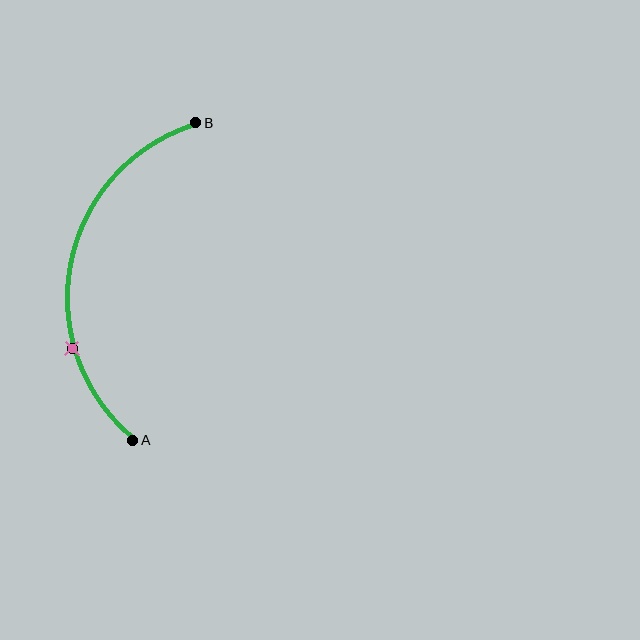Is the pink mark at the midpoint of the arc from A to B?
No. The pink mark lies on the arc but is closer to endpoint A. The arc midpoint would be at the point on the curve equidistant along the arc from both A and B.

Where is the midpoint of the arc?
The arc midpoint is the point on the curve farthest from the straight line joining A and B. It sits to the left of that line.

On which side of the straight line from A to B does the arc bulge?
The arc bulges to the left of the straight line connecting A and B.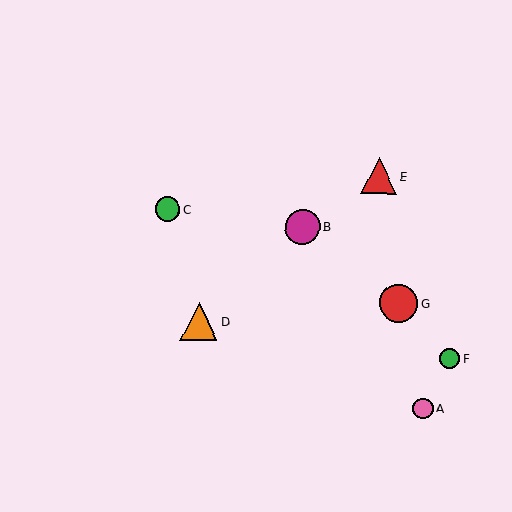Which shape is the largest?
The red circle (labeled G) is the largest.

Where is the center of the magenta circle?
The center of the magenta circle is at (302, 227).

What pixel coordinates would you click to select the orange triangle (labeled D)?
Click at (199, 322) to select the orange triangle D.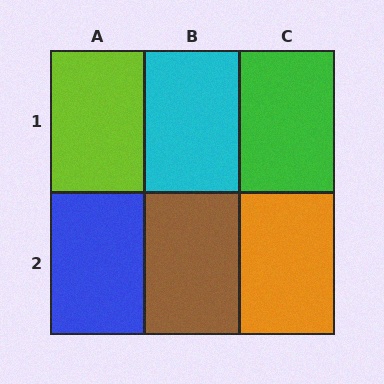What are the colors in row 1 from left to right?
Lime, cyan, green.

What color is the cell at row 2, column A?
Blue.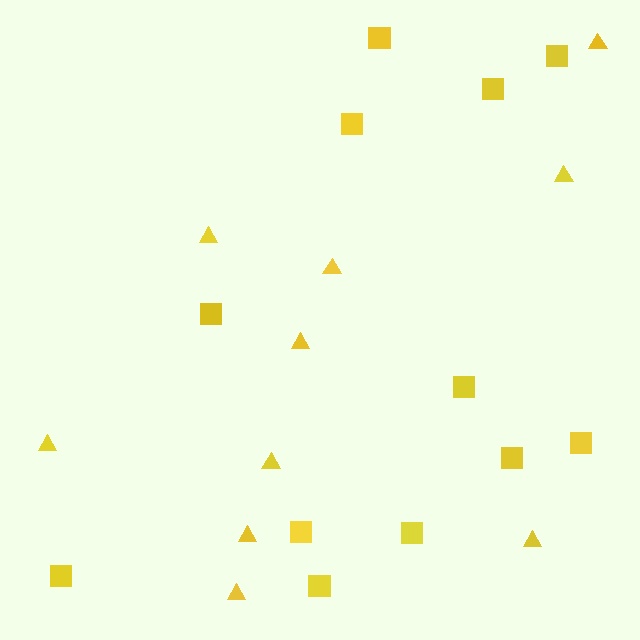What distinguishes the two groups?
There are 2 groups: one group of triangles (10) and one group of squares (12).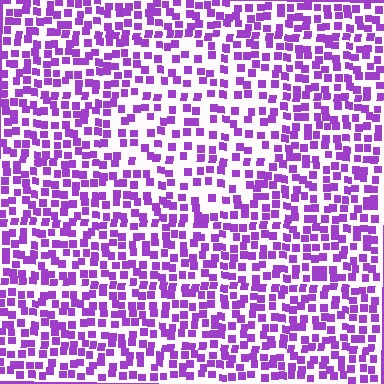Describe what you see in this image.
The image contains small purple elements arranged at two different densities. A circle-shaped region is visible where the elements are less densely packed than the surrounding area.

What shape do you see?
I see a circle.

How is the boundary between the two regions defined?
The boundary is defined by a change in element density (approximately 1.6x ratio). All elements are the same color, size, and shape.